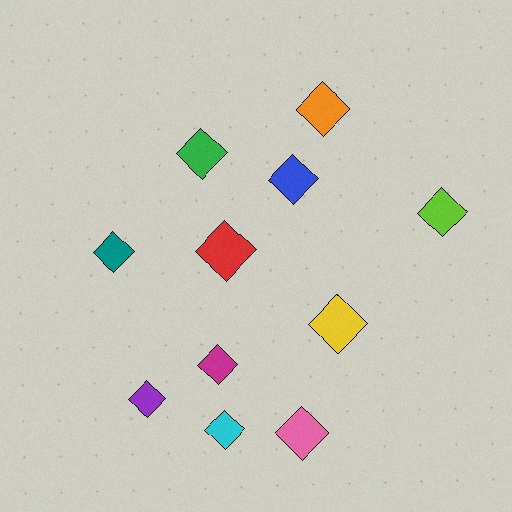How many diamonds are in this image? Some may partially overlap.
There are 11 diamonds.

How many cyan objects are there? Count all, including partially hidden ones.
There is 1 cyan object.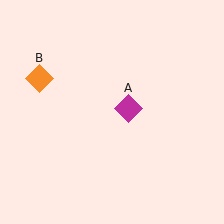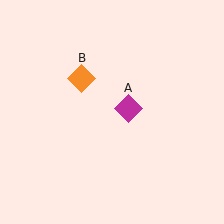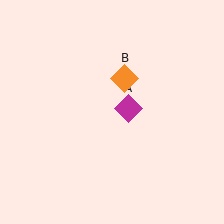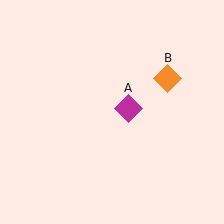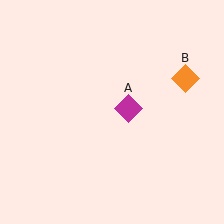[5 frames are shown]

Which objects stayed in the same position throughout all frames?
Magenta diamond (object A) remained stationary.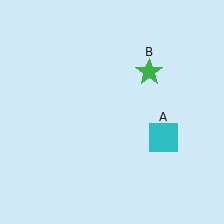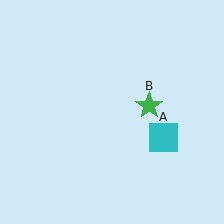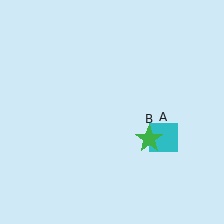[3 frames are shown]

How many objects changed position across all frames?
1 object changed position: green star (object B).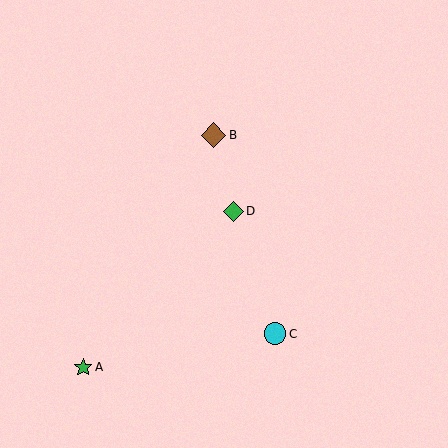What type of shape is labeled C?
Shape C is a cyan circle.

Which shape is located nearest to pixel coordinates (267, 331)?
The cyan circle (labeled C) at (275, 334) is nearest to that location.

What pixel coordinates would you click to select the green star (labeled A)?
Click at (83, 367) to select the green star A.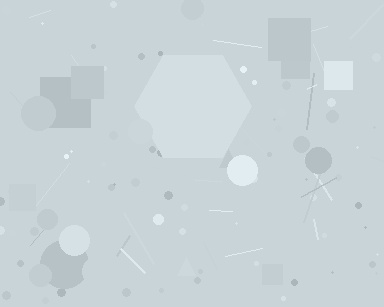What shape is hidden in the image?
A hexagon is hidden in the image.